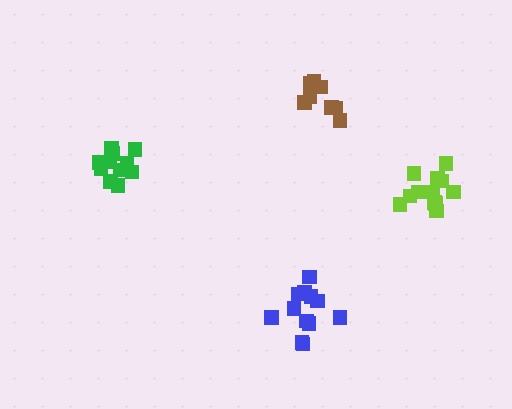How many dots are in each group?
Group 1: 8 dots, Group 2: 12 dots, Group 3: 12 dots, Group 4: 11 dots (43 total).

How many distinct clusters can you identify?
There are 4 distinct clusters.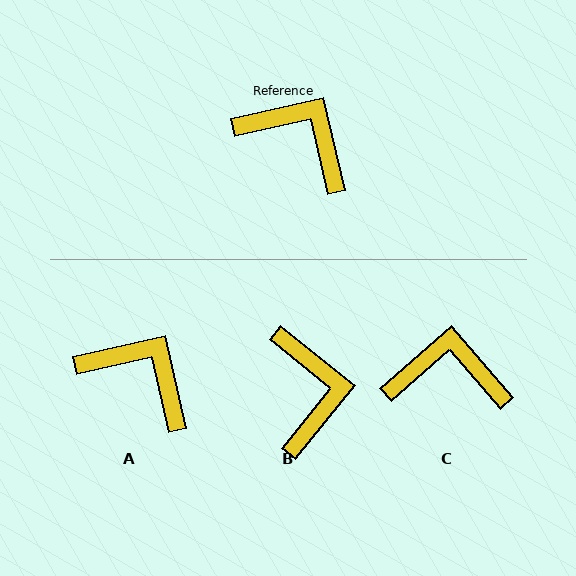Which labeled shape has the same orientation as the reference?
A.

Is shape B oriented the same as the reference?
No, it is off by about 52 degrees.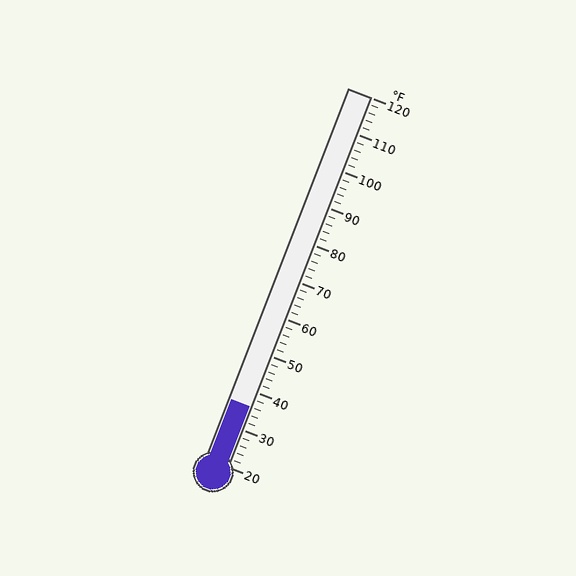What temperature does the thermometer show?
The thermometer shows approximately 36°F.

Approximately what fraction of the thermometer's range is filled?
The thermometer is filled to approximately 15% of its range.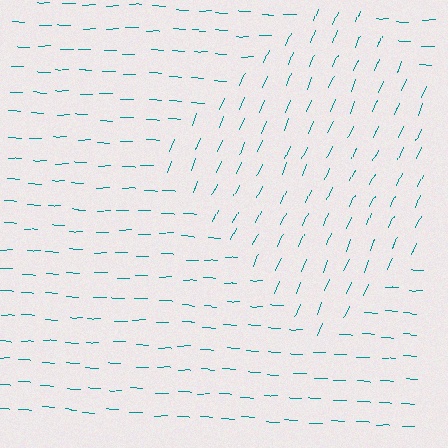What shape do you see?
I see a diamond.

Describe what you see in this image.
The image is filled with small teal line segments. A diamond region in the image has lines oriented differently from the surrounding lines, creating a visible texture boundary.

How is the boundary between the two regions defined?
The boundary is defined purely by a change in line orientation (approximately 67 degrees difference). All lines are the same color and thickness.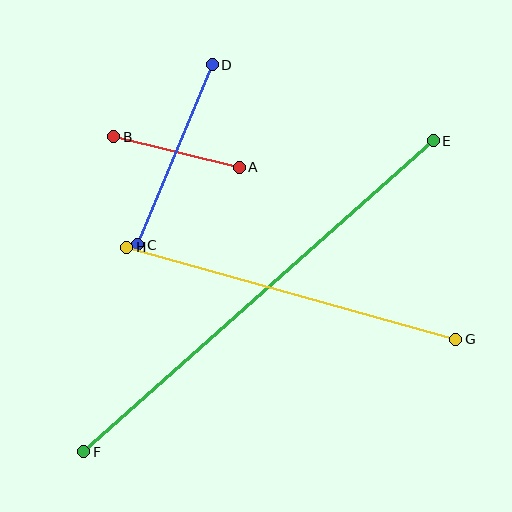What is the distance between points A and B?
The distance is approximately 129 pixels.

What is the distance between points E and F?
The distance is approximately 468 pixels.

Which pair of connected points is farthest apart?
Points E and F are farthest apart.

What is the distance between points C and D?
The distance is approximately 195 pixels.